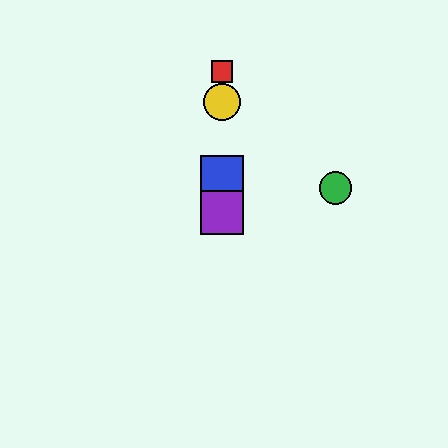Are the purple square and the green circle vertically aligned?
No, the purple square is at x≈222 and the green circle is at x≈335.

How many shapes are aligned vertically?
4 shapes (the red square, the blue square, the yellow circle, the purple square) are aligned vertically.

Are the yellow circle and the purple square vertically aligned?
Yes, both are at x≈222.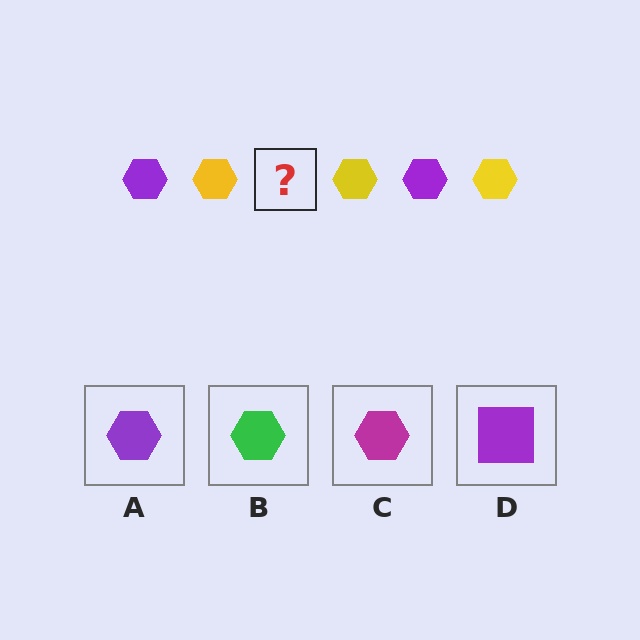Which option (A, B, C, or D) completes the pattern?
A.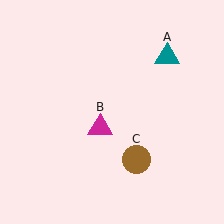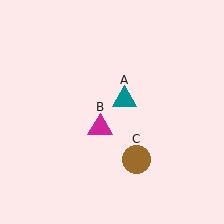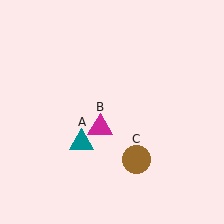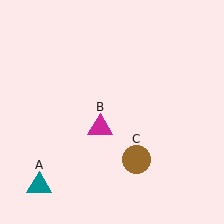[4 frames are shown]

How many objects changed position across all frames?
1 object changed position: teal triangle (object A).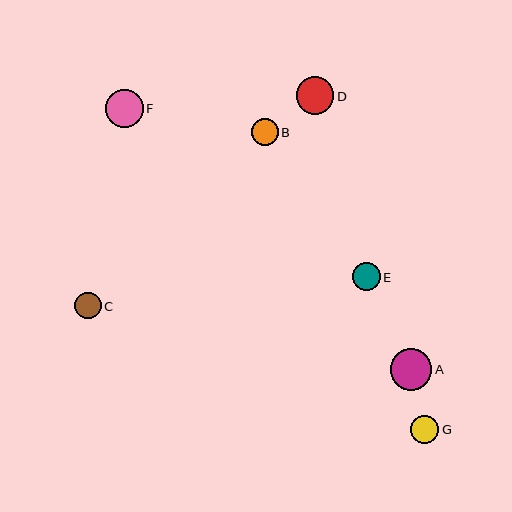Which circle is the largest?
Circle A is the largest with a size of approximately 42 pixels.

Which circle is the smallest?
Circle B is the smallest with a size of approximately 27 pixels.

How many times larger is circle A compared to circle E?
Circle A is approximately 1.5 times the size of circle E.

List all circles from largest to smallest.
From largest to smallest: A, D, F, G, E, C, B.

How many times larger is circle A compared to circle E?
Circle A is approximately 1.5 times the size of circle E.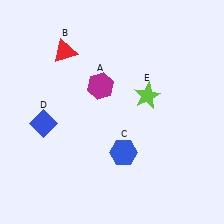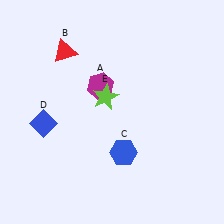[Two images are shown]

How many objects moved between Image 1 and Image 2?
1 object moved between the two images.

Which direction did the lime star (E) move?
The lime star (E) moved left.